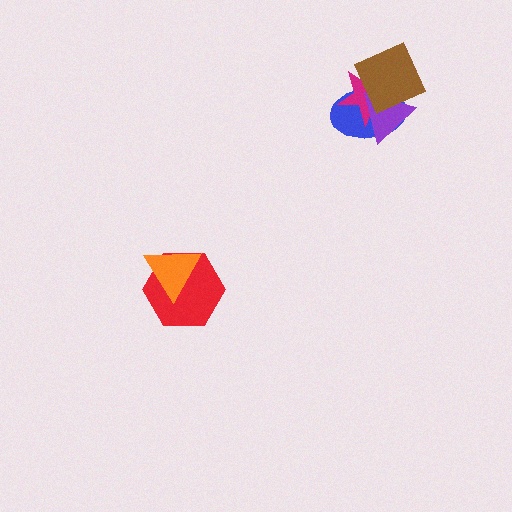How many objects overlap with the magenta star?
3 objects overlap with the magenta star.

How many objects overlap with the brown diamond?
3 objects overlap with the brown diamond.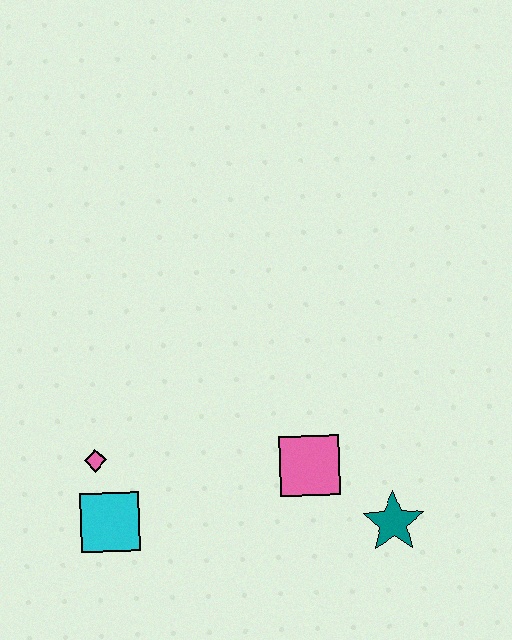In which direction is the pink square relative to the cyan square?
The pink square is to the right of the cyan square.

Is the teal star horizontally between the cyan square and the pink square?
No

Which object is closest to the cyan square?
The pink diamond is closest to the cyan square.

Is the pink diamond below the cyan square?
No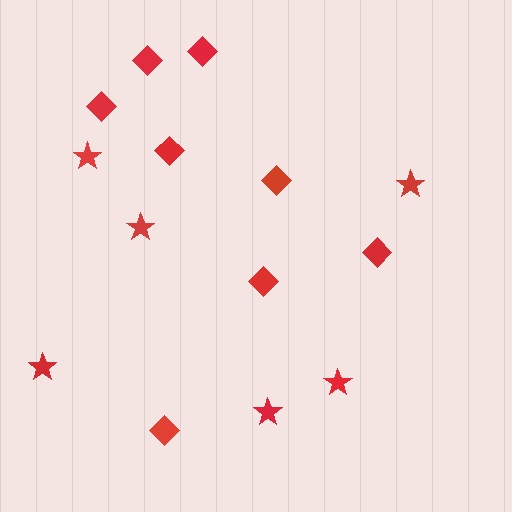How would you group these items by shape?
There are 2 groups: one group of stars (6) and one group of diamonds (8).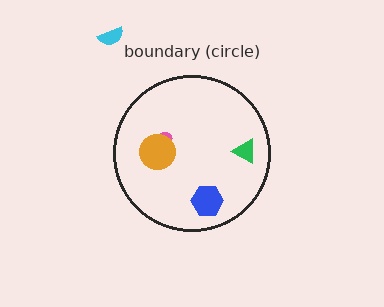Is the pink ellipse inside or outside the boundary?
Inside.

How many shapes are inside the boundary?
4 inside, 1 outside.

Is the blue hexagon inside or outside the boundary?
Inside.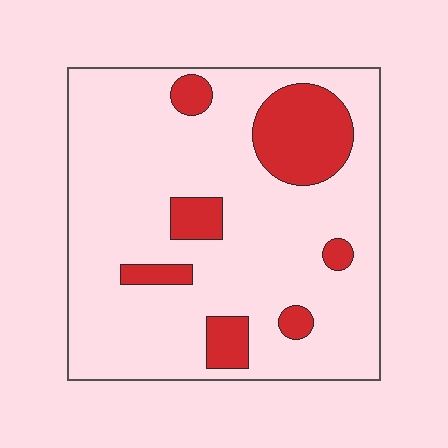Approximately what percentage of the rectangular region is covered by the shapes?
Approximately 20%.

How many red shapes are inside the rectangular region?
7.